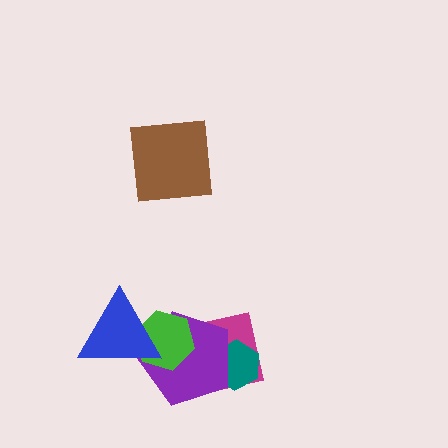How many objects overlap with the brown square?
0 objects overlap with the brown square.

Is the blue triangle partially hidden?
No, no other shape covers it.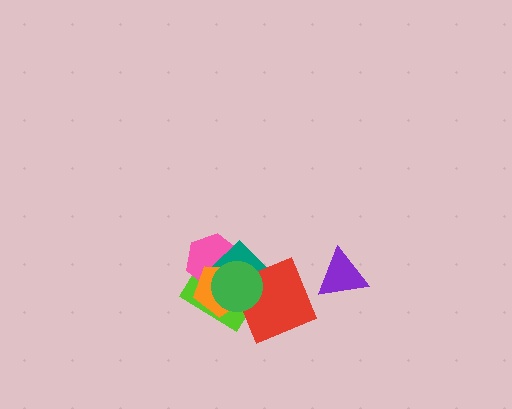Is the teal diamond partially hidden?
Yes, it is partially covered by another shape.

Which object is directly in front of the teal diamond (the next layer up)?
The orange pentagon is directly in front of the teal diamond.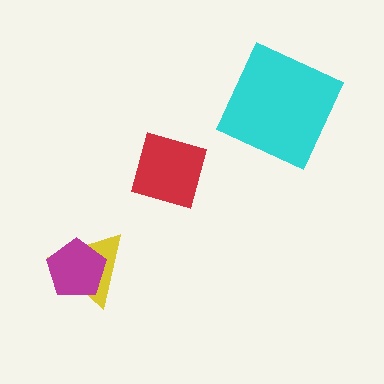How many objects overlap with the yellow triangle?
1 object overlaps with the yellow triangle.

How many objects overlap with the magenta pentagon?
1 object overlaps with the magenta pentagon.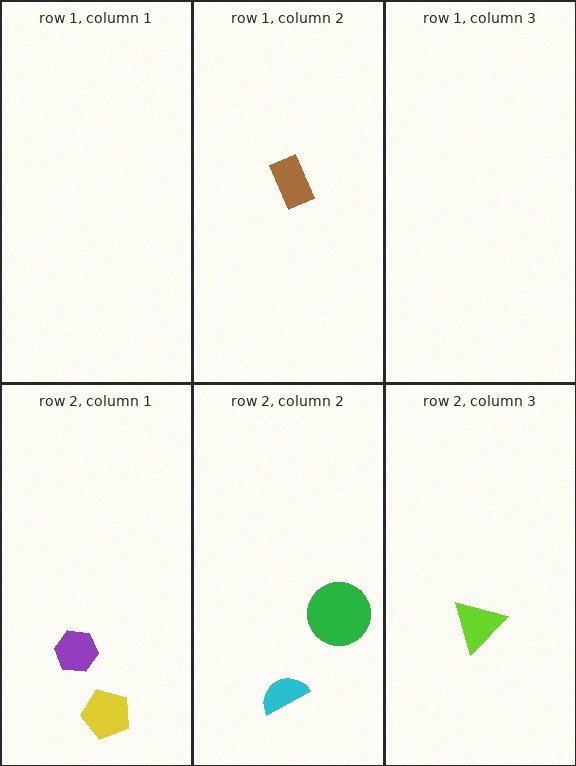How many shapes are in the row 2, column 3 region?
1.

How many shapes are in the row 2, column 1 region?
2.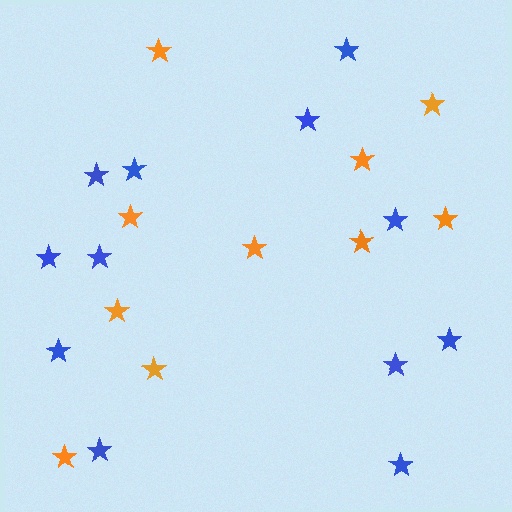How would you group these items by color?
There are 2 groups: one group of orange stars (10) and one group of blue stars (12).